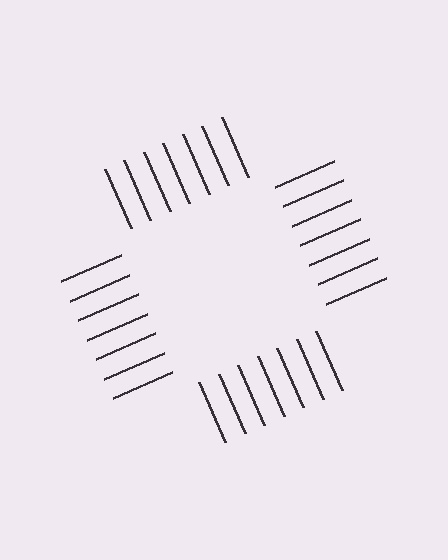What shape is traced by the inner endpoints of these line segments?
An illusory square — the line segments terminate on its edges but no continuous stroke is drawn.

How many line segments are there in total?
28 — 7 along each of the 4 edges.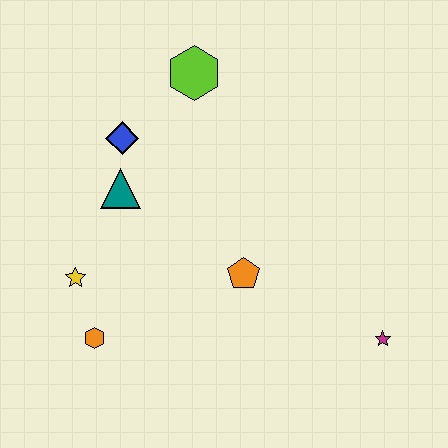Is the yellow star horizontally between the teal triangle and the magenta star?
No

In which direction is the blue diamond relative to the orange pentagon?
The blue diamond is above the orange pentagon.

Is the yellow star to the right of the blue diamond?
No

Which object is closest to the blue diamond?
The teal triangle is closest to the blue diamond.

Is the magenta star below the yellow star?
Yes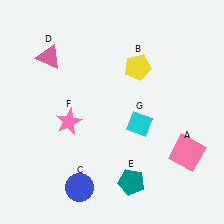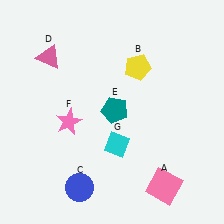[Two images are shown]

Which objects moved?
The objects that moved are: the pink square (A), the teal pentagon (E), the cyan diamond (G).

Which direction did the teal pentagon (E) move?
The teal pentagon (E) moved up.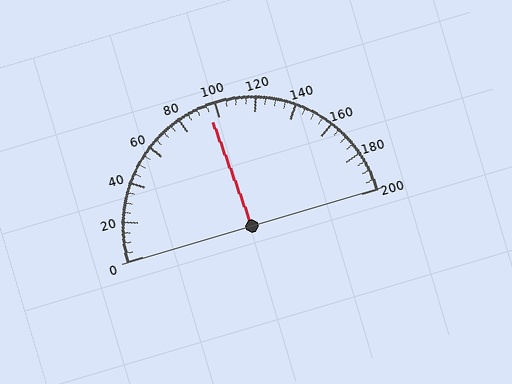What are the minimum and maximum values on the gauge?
The gauge ranges from 0 to 200.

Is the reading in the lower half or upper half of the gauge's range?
The reading is in the lower half of the range (0 to 200).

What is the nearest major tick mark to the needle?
The nearest major tick mark is 100.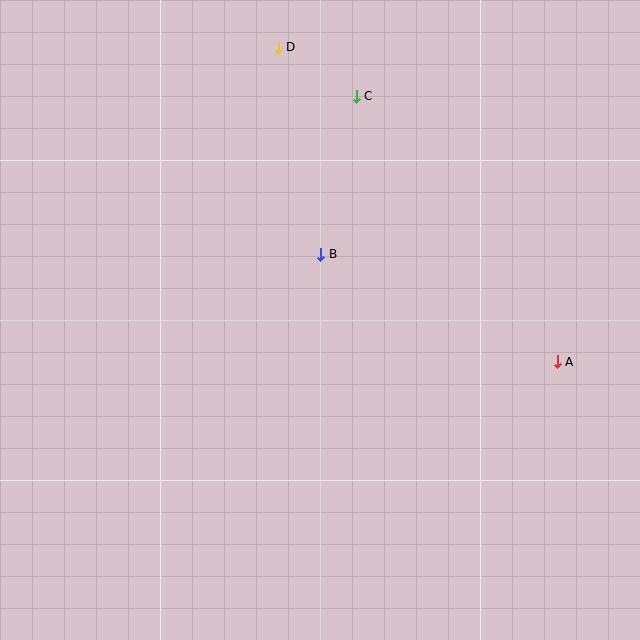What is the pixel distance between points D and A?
The distance between D and A is 420 pixels.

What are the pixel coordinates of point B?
Point B is at (321, 254).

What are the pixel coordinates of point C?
Point C is at (356, 96).